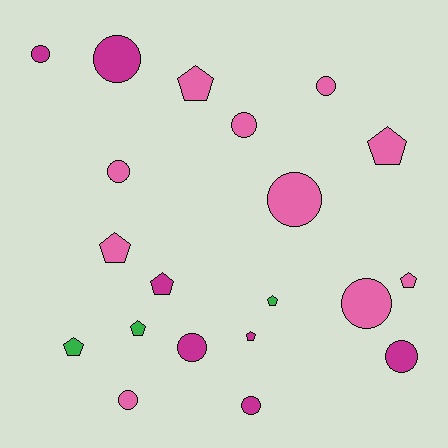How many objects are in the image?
There are 20 objects.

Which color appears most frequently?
Pink, with 10 objects.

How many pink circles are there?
There are 6 pink circles.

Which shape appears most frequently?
Circle, with 11 objects.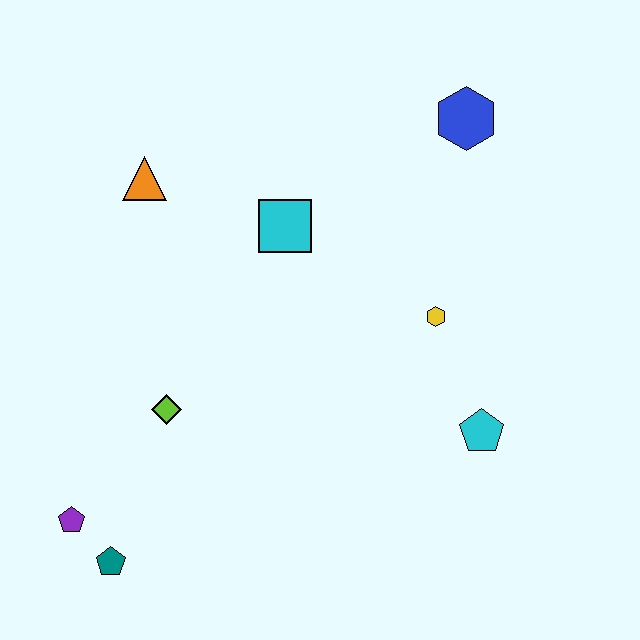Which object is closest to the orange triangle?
The cyan square is closest to the orange triangle.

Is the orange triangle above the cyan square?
Yes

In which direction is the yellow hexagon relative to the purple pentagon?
The yellow hexagon is to the right of the purple pentagon.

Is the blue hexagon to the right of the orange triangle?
Yes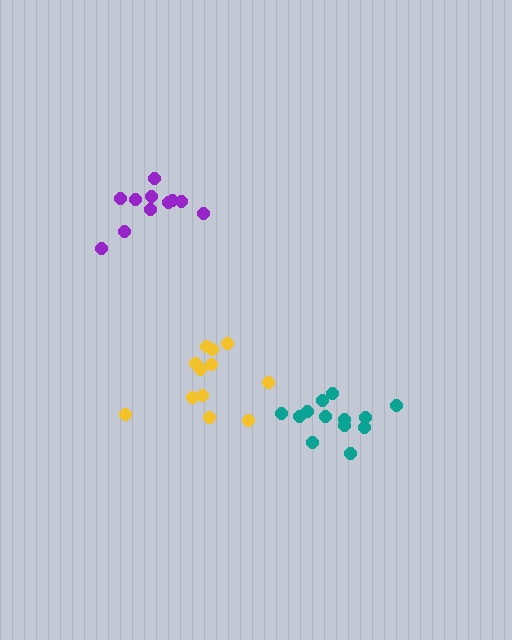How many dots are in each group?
Group 1: 11 dots, Group 2: 12 dots, Group 3: 13 dots (36 total).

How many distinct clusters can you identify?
There are 3 distinct clusters.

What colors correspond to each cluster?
The clusters are colored: purple, yellow, teal.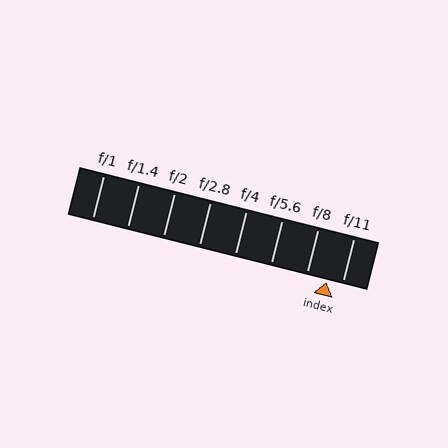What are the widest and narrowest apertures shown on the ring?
The widest aperture shown is f/1 and the narrowest is f/11.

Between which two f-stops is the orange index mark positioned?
The index mark is between f/8 and f/11.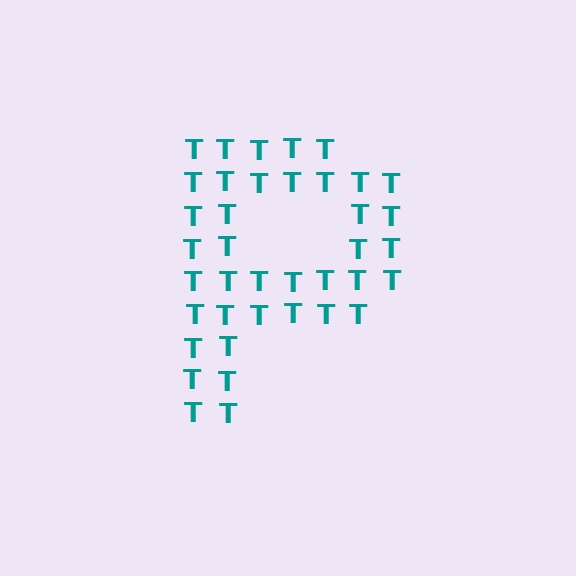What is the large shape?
The large shape is the letter P.